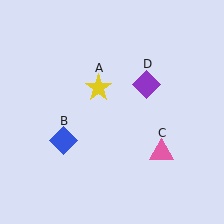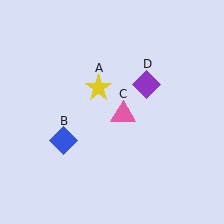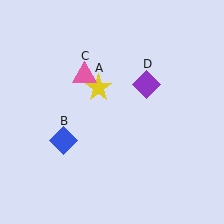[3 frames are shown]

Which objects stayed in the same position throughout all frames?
Yellow star (object A) and blue diamond (object B) and purple diamond (object D) remained stationary.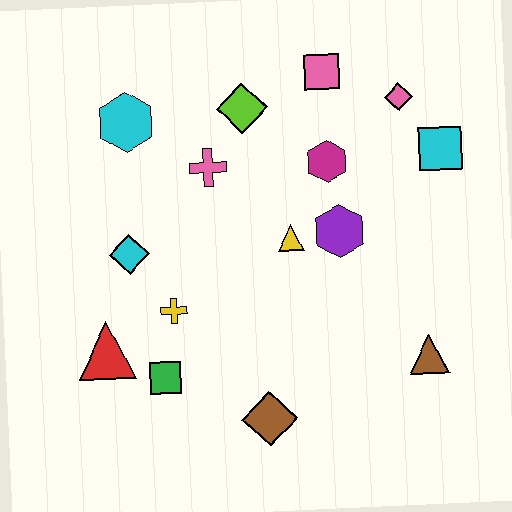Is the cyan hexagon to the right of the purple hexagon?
No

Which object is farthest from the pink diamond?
The red triangle is farthest from the pink diamond.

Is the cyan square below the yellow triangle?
No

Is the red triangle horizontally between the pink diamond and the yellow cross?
No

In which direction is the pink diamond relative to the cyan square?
The pink diamond is above the cyan square.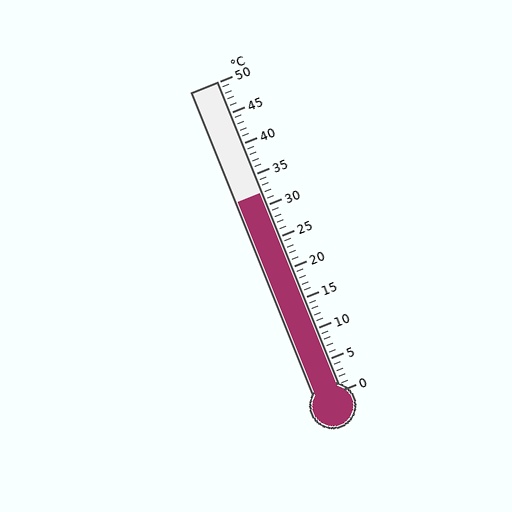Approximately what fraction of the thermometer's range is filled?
The thermometer is filled to approximately 65% of its range.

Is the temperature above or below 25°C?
The temperature is above 25°C.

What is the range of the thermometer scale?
The thermometer scale ranges from 0°C to 50°C.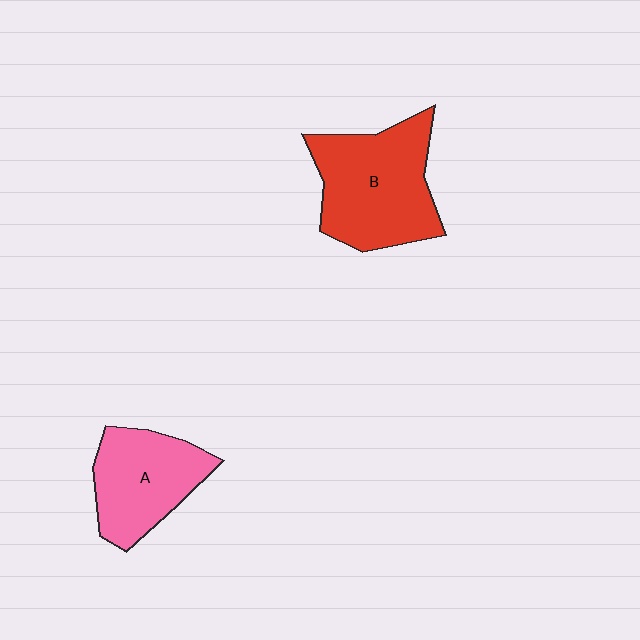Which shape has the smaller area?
Shape A (pink).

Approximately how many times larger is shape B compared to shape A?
Approximately 1.3 times.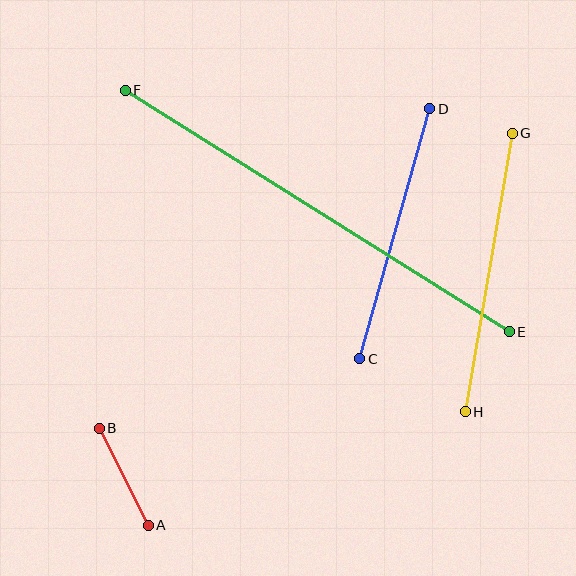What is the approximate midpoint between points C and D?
The midpoint is at approximately (395, 234) pixels.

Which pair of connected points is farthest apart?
Points E and F are farthest apart.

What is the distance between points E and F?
The distance is approximately 454 pixels.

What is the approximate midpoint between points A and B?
The midpoint is at approximately (124, 477) pixels.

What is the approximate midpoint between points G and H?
The midpoint is at approximately (489, 272) pixels.